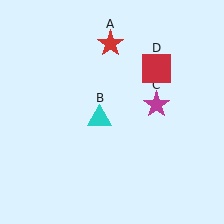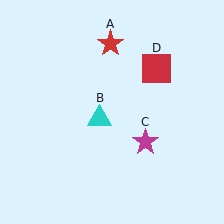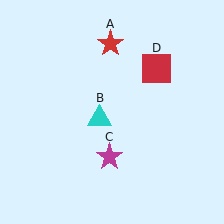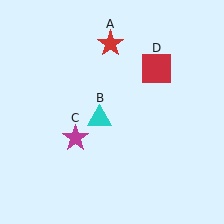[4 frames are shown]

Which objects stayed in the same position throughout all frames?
Red star (object A) and cyan triangle (object B) and red square (object D) remained stationary.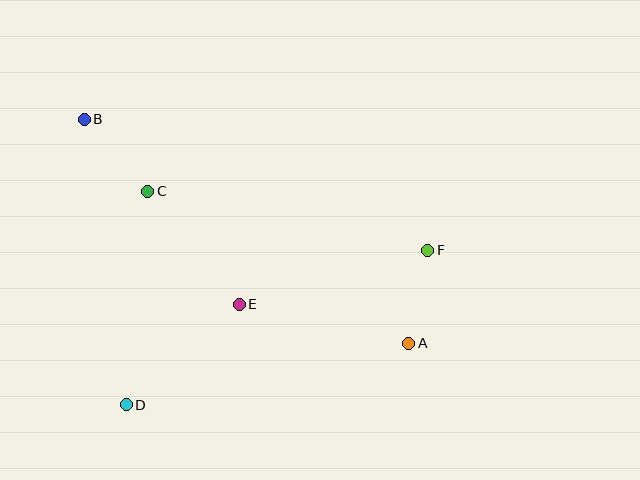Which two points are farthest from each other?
Points A and B are farthest from each other.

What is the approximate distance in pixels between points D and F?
The distance between D and F is approximately 339 pixels.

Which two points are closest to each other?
Points A and F are closest to each other.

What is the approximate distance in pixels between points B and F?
The distance between B and F is approximately 368 pixels.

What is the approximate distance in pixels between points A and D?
The distance between A and D is approximately 289 pixels.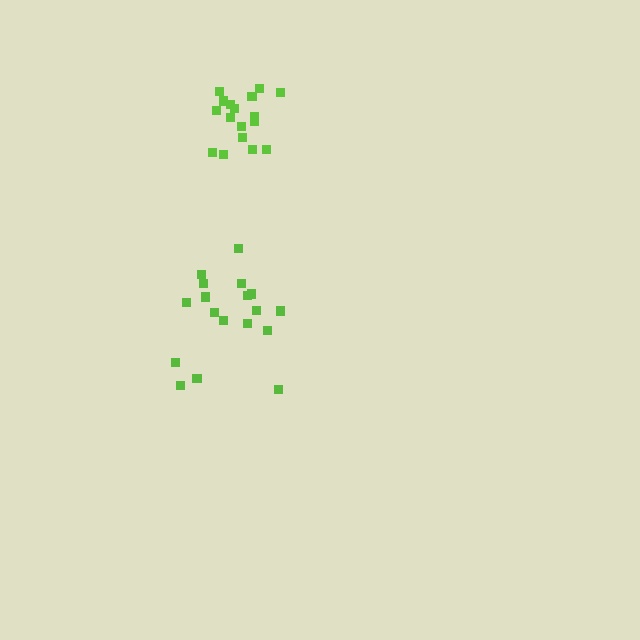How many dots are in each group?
Group 1: 18 dots, Group 2: 17 dots (35 total).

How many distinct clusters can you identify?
There are 2 distinct clusters.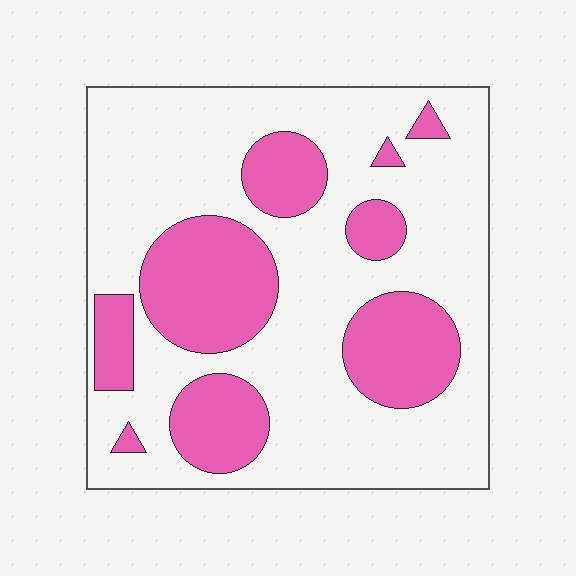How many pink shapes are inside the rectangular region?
9.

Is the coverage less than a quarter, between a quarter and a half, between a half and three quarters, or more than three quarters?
Between a quarter and a half.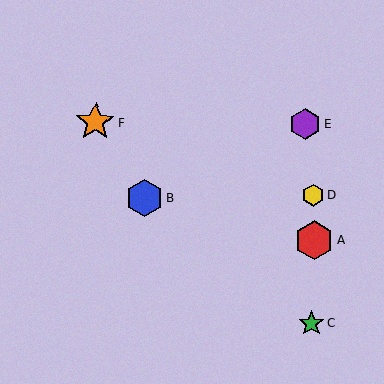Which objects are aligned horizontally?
Objects E, F are aligned horizontally.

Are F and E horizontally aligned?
Yes, both are at y≈122.